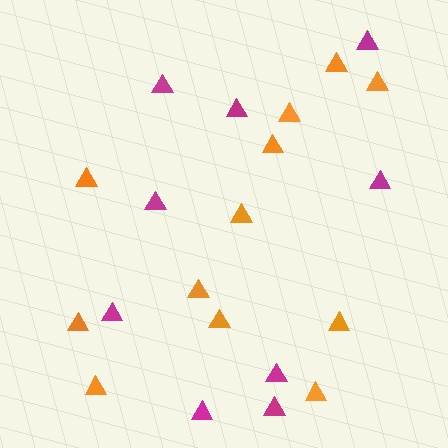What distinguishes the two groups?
There are 2 groups: one group of magenta triangles (9) and one group of orange triangles (12).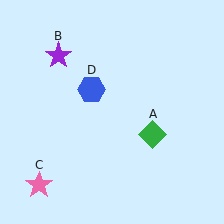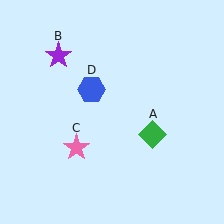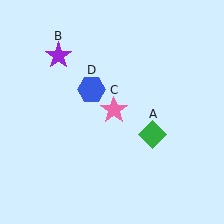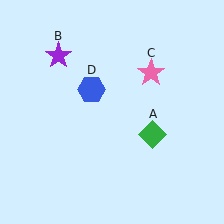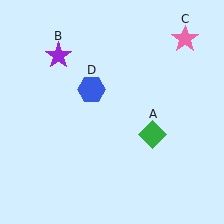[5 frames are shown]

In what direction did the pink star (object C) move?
The pink star (object C) moved up and to the right.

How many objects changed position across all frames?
1 object changed position: pink star (object C).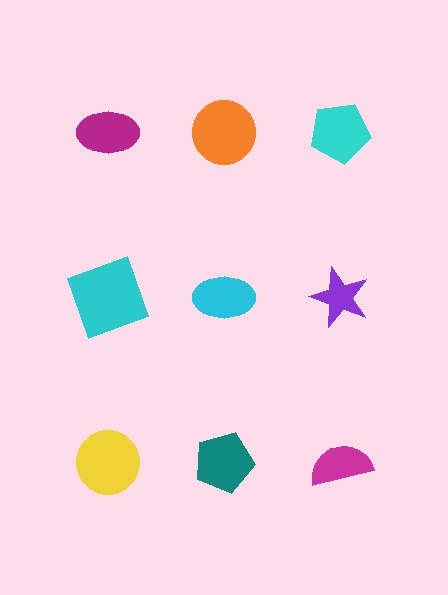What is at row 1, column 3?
A cyan pentagon.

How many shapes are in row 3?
3 shapes.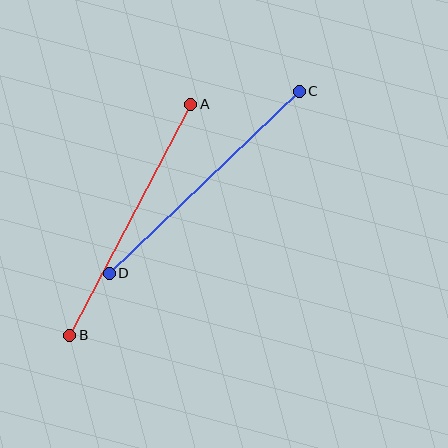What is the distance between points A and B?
The distance is approximately 261 pixels.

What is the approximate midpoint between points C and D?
The midpoint is at approximately (204, 182) pixels.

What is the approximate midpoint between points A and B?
The midpoint is at approximately (130, 220) pixels.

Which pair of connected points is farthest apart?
Points C and D are farthest apart.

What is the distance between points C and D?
The distance is approximately 263 pixels.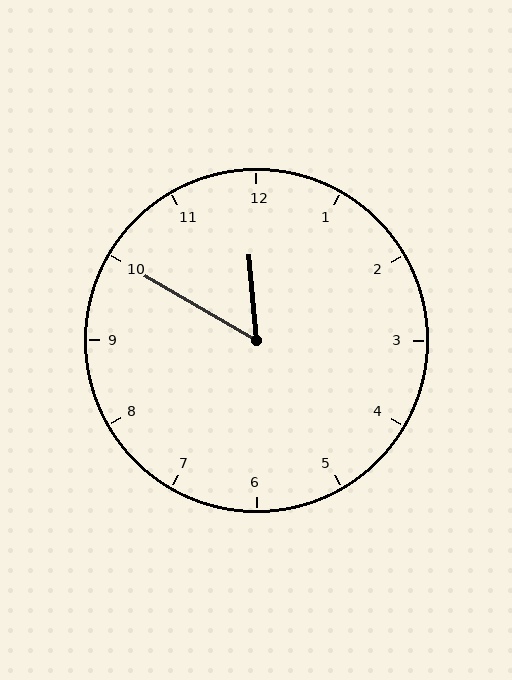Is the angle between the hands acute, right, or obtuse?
It is acute.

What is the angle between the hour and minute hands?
Approximately 55 degrees.